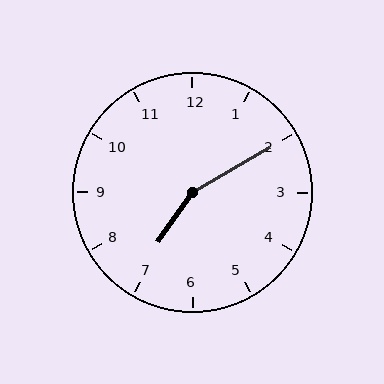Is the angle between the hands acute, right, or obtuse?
It is obtuse.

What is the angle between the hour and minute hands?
Approximately 155 degrees.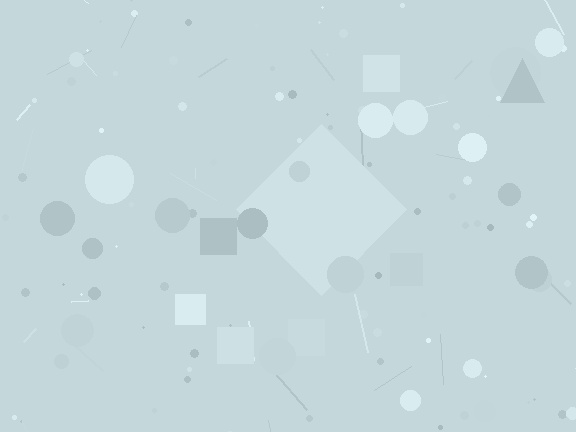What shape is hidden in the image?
A diamond is hidden in the image.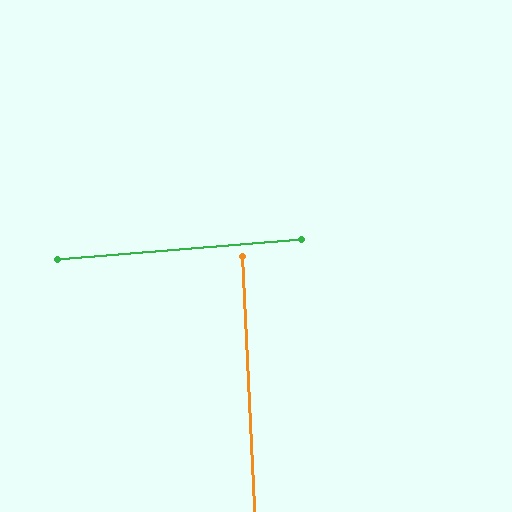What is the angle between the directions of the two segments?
Approximately 88 degrees.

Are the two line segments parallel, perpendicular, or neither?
Perpendicular — they meet at approximately 88°.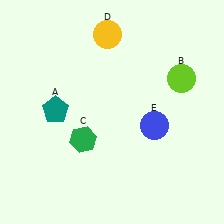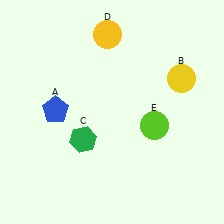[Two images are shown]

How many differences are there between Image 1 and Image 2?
There are 3 differences between the two images.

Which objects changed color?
A changed from teal to blue. B changed from lime to yellow. E changed from blue to lime.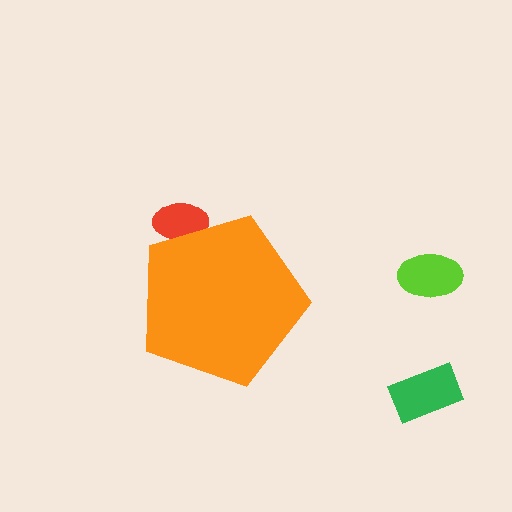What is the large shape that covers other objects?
An orange pentagon.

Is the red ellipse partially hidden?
Yes, the red ellipse is partially hidden behind the orange pentagon.